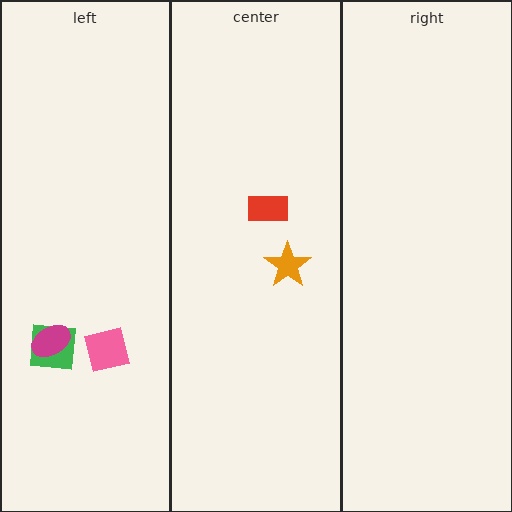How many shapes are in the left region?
3.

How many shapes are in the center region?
2.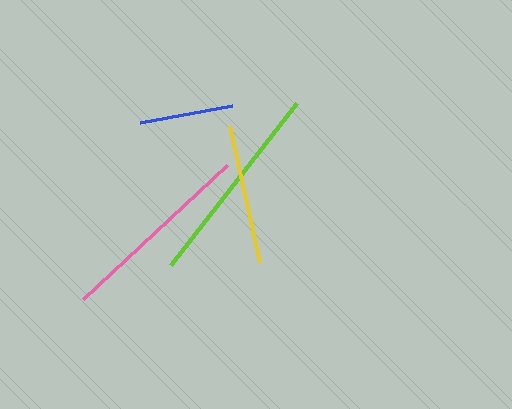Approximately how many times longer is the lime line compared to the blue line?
The lime line is approximately 2.2 times the length of the blue line.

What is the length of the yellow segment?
The yellow segment is approximately 139 pixels long.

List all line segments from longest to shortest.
From longest to shortest: lime, pink, yellow, blue.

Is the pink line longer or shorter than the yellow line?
The pink line is longer than the yellow line.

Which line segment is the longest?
The lime line is the longest at approximately 206 pixels.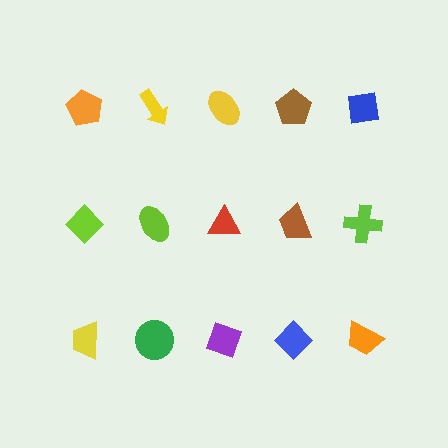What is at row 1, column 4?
A brown pentagon.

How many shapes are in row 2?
5 shapes.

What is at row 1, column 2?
A yellow arrow.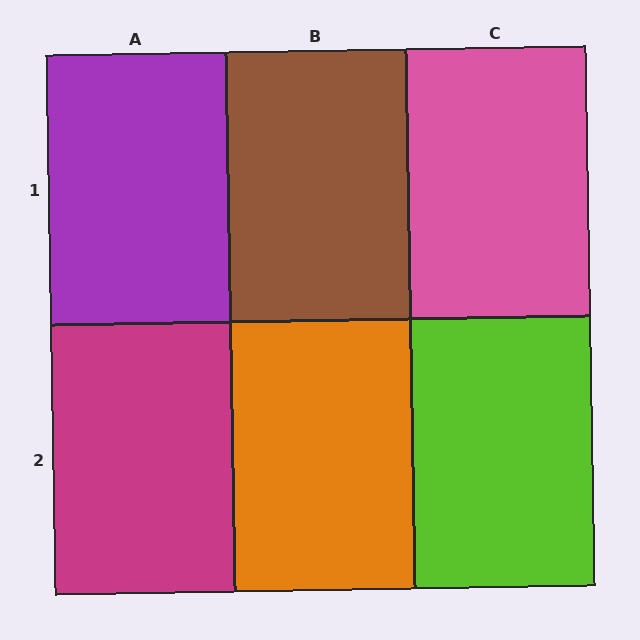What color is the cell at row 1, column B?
Brown.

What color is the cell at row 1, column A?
Purple.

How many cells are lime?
1 cell is lime.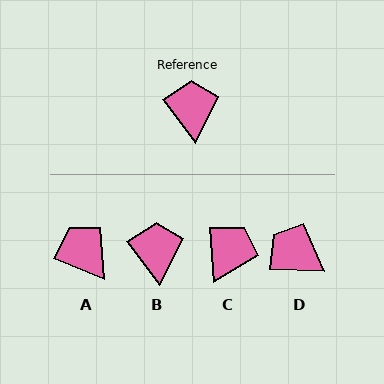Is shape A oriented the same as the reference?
No, it is off by about 30 degrees.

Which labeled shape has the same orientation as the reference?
B.